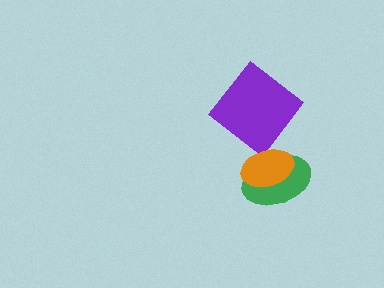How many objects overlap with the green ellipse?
1 object overlaps with the green ellipse.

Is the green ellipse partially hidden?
Yes, it is partially covered by another shape.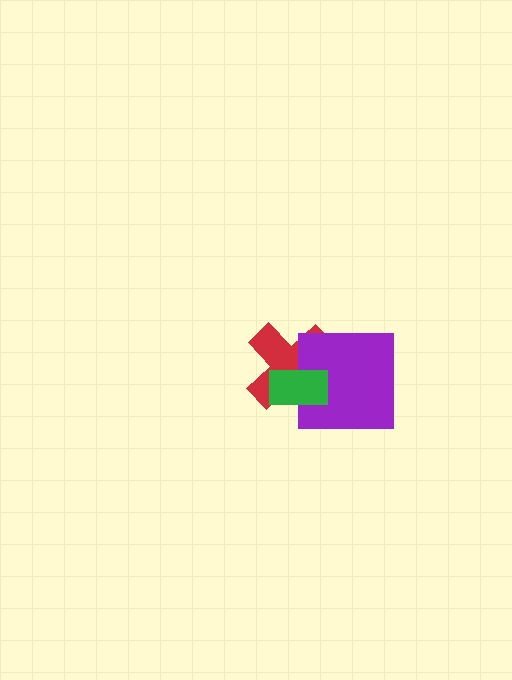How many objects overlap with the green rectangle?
2 objects overlap with the green rectangle.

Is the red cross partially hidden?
Yes, it is partially covered by another shape.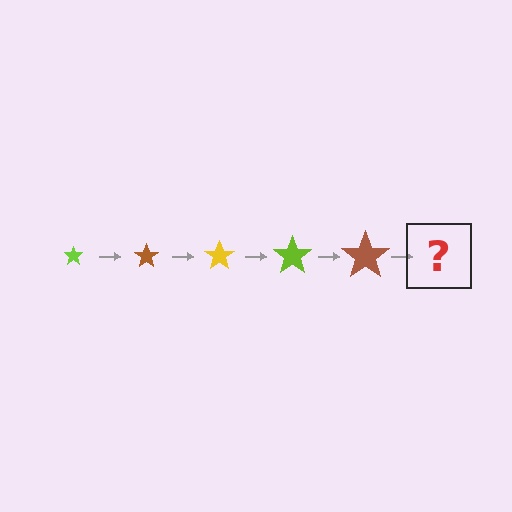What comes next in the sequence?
The next element should be a yellow star, larger than the previous one.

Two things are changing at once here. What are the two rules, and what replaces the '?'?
The two rules are that the star grows larger each step and the color cycles through lime, brown, and yellow. The '?' should be a yellow star, larger than the previous one.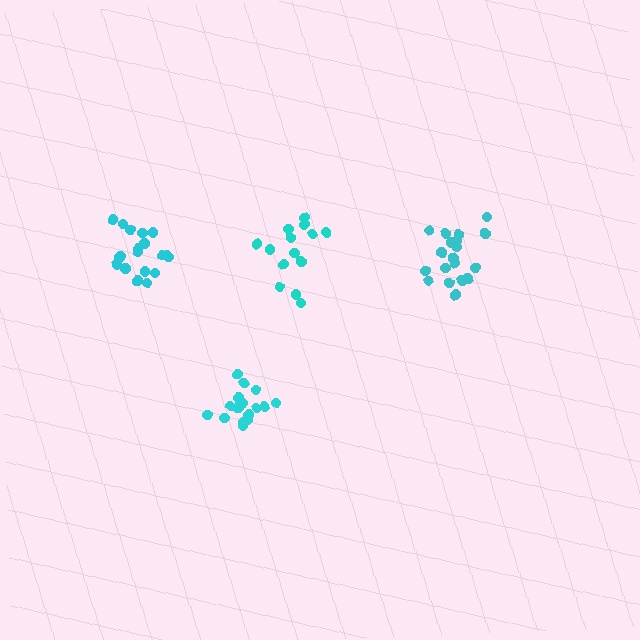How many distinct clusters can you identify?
There are 4 distinct clusters.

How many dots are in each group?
Group 1: 18 dots, Group 2: 14 dots, Group 3: 19 dots, Group 4: 19 dots (70 total).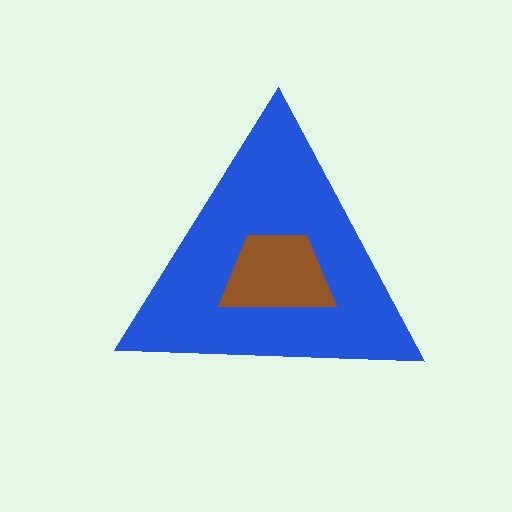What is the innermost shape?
The brown trapezoid.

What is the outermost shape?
The blue triangle.